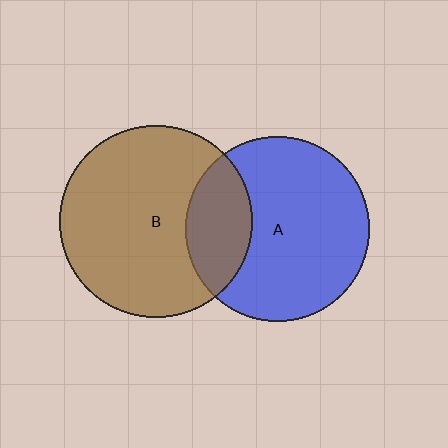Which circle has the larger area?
Circle B (brown).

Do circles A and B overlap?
Yes.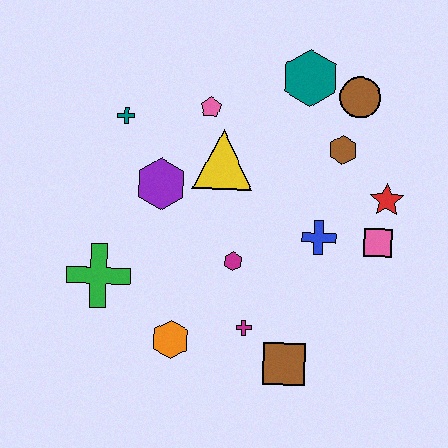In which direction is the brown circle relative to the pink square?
The brown circle is above the pink square.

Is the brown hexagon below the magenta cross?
No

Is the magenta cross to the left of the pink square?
Yes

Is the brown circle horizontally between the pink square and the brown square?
Yes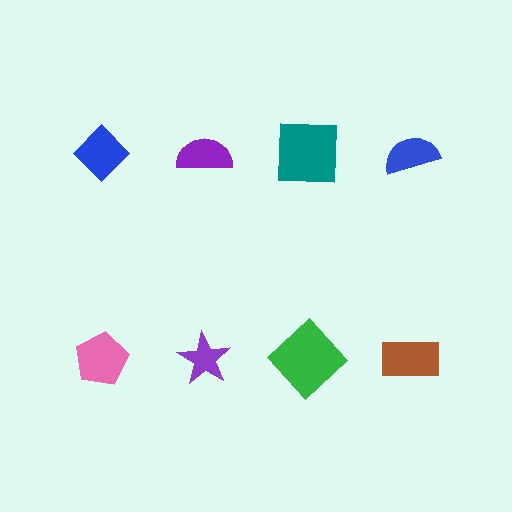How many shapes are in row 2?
4 shapes.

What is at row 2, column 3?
A green diamond.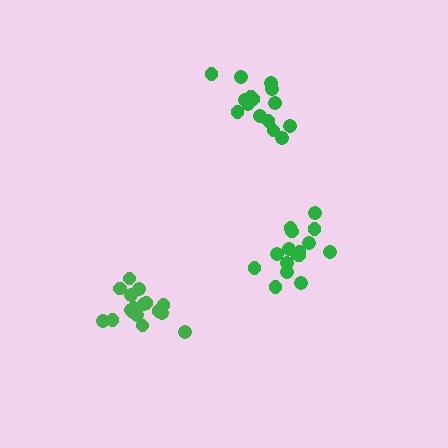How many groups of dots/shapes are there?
There are 3 groups.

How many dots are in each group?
Group 1: 16 dots, Group 2: 17 dots, Group 3: 15 dots (48 total).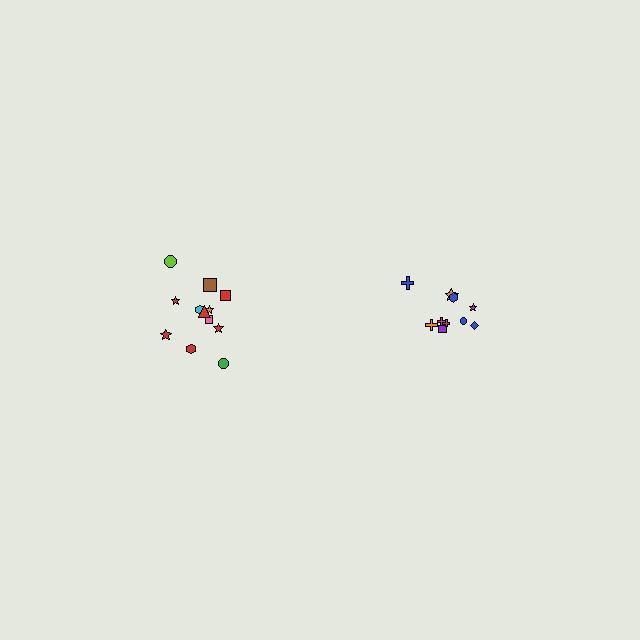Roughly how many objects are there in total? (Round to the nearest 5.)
Roughly 20 objects in total.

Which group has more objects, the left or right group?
The left group.